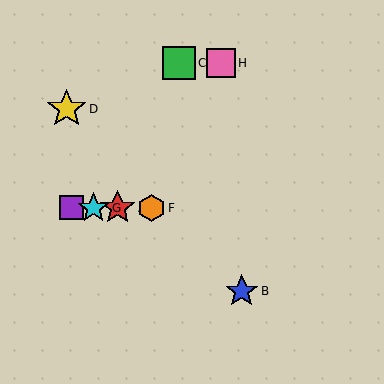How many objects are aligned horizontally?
4 objects (A, E, F, G) are aligned horizontally.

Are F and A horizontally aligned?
Yes, both are at y≈208.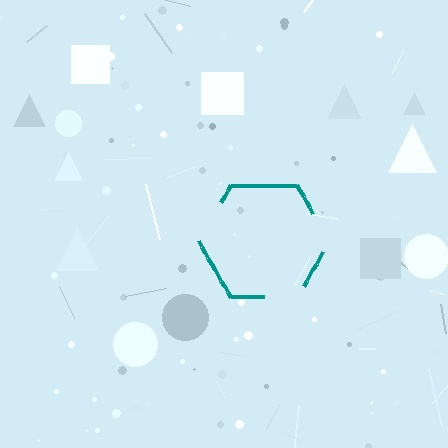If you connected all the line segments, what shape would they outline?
They would outline a hexagon.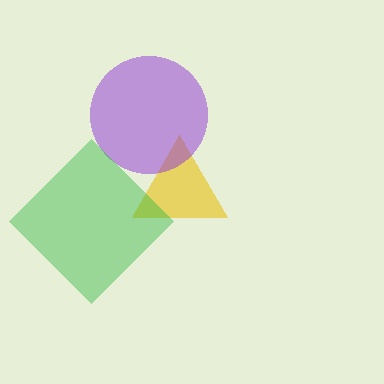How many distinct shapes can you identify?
There are 3 distinct shapes: a yellow triangle, a purple circle, a green diamond.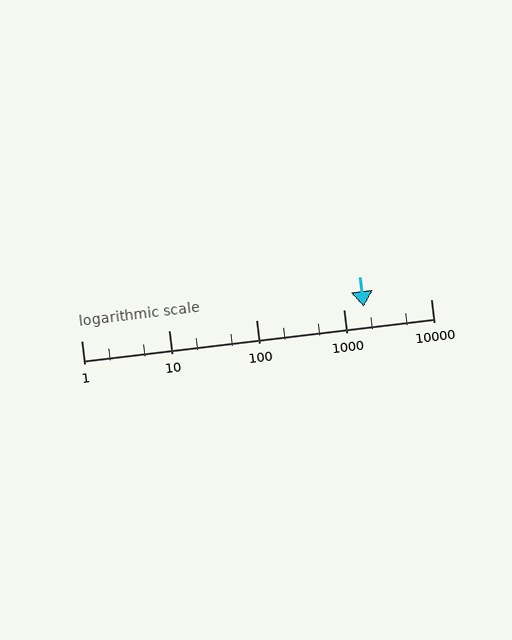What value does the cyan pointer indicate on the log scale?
The pointer indicates approximately 1700.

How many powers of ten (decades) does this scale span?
The scale spans 4 decades, from 1 to 10000.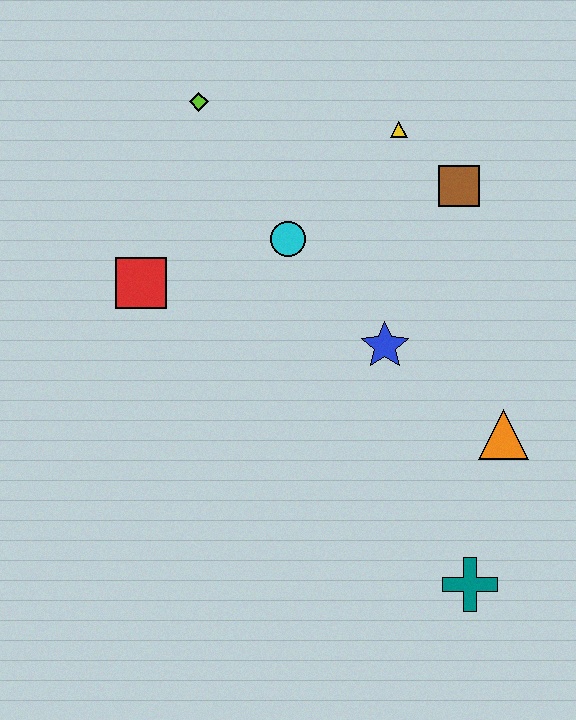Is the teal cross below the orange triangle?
Yes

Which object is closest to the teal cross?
The orange triangle is closest to the teal cross.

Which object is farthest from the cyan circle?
The teal cross is farthest from the cyan circle.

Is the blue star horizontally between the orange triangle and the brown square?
No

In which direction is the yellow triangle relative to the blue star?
The yellow triangle is above the blue star.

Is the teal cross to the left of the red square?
No